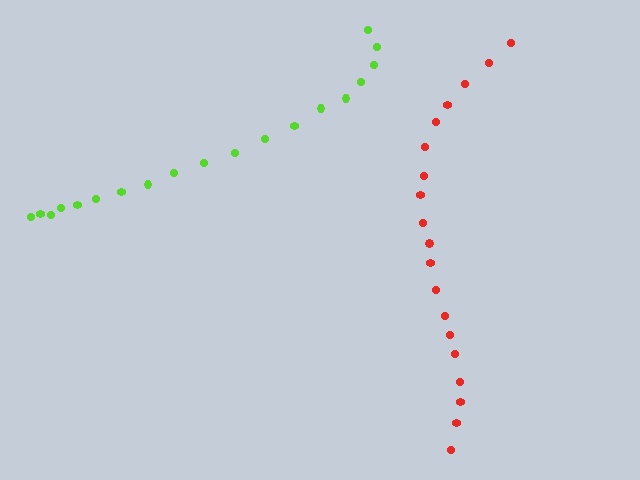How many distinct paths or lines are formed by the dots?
There are 2 distinct paths.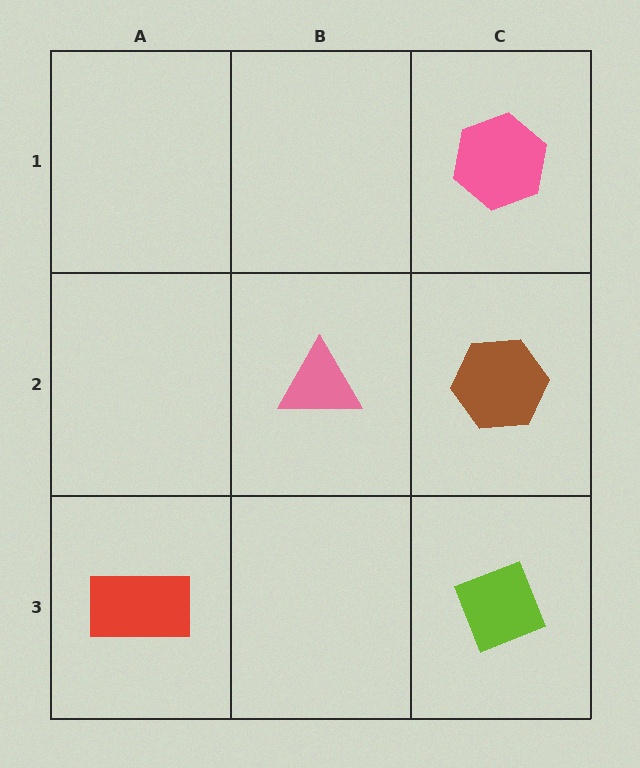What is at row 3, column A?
A red rectangle.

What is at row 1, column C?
A pink hexagon.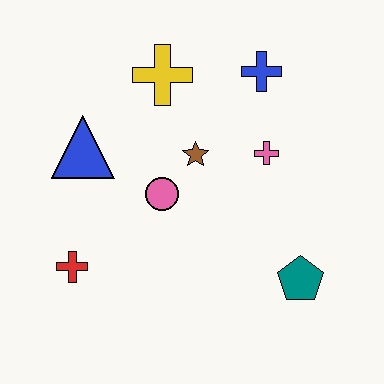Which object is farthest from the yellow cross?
The teal pentagon is farthest from the yellow cross.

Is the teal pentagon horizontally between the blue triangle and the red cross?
No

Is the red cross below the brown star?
Yes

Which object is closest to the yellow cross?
The brown star is closest to the yellow cross.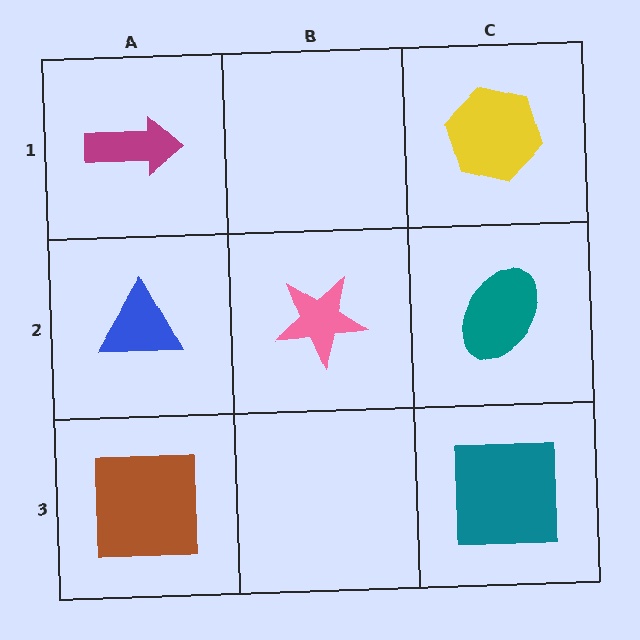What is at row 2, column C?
A teal ellipse.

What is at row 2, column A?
A blue triangle.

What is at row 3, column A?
A brown square.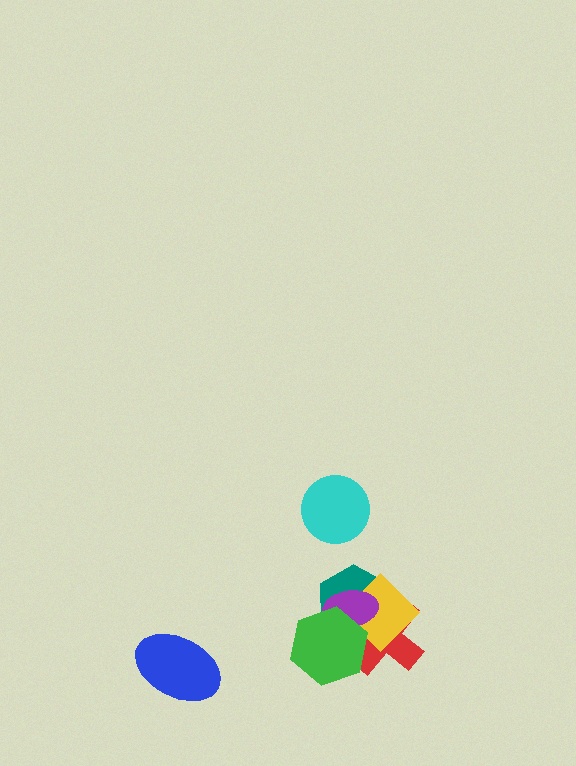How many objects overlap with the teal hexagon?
4 objects overlap with the teal hexagon.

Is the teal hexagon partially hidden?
Yes, it is partially covered by another shape.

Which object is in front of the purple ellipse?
The green hexagon is in front of the purple ellipse.